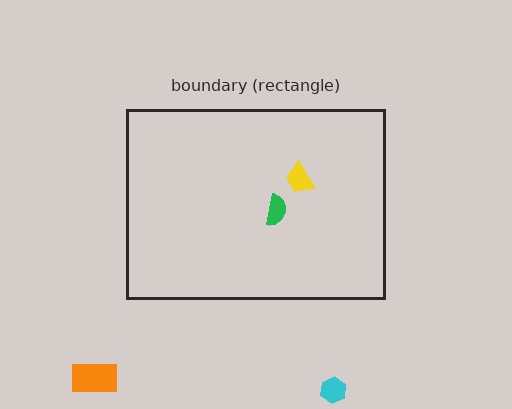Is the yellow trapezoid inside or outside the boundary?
Inside.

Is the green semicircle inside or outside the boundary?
Inside.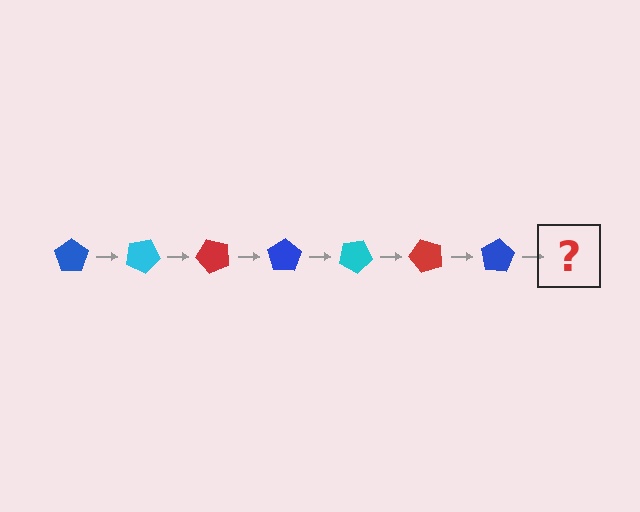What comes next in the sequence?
The next element should be a cyan pentagon, rotated 175 degrees from the start.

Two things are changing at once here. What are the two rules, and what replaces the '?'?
The two rules are that it rotates 25 degrees each step and the color cycles through blue, cyan, and red. The '?' should be a cyan pentagon, rotated 175 degrees from the start.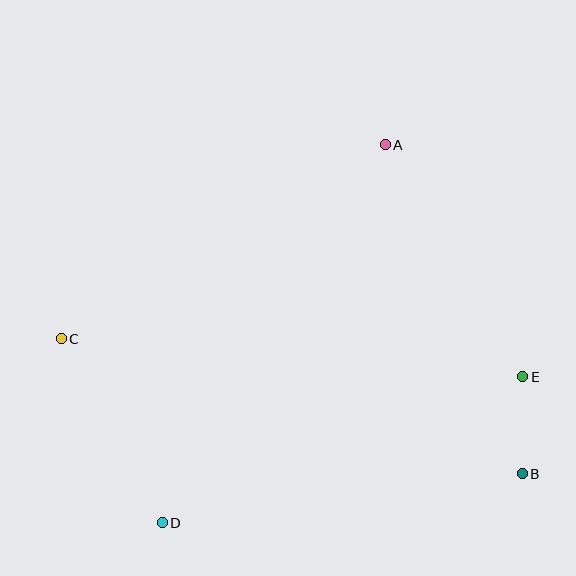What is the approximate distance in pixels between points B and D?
The distance between B and D is approximately 363 pixels.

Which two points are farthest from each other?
Points B and C are farthest from each other.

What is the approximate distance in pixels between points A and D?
The distance between A and D is approximately 439 pixels.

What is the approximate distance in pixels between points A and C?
The distance between A and C is approximately 378 pixels.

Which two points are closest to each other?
Points B and E are closest to each other.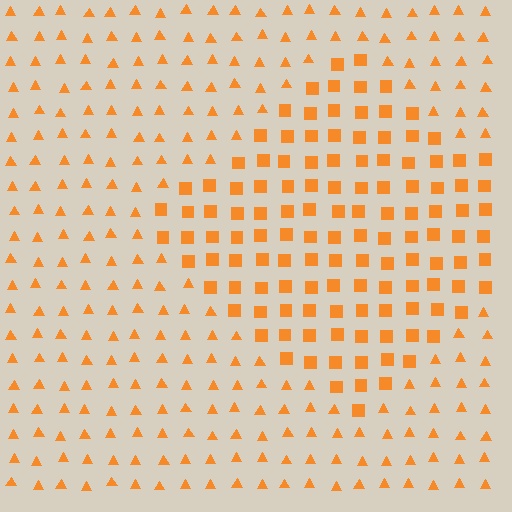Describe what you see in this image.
The image is filled with small orange elements arranged in a uniform grid. A diamond-shaped region contains squares, while the surrounding area contains triangles. The boundary is defined purely by the change in element shape.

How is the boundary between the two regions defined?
The boundary is defined by a change in element shape: squares inside vs. triangles outside. All elements share the same color and spacing.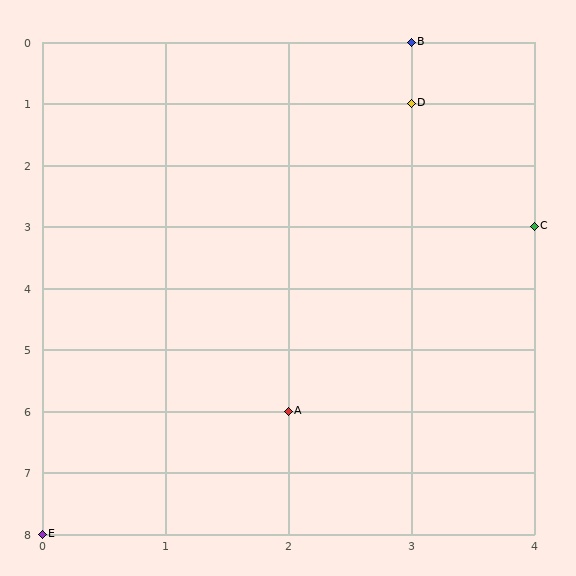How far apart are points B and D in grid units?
Points B and D are 1 row apart.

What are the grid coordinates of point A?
Point A is at grid coordinates (2, 6).